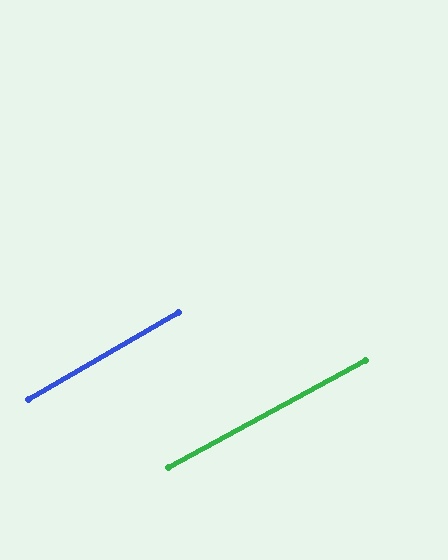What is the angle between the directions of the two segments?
Approximately 2 degrees.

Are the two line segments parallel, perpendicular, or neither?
Parallel — their directions differ by only 1.6°.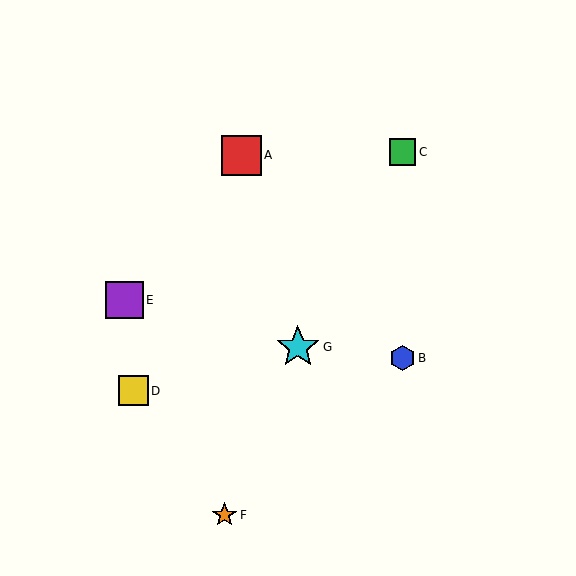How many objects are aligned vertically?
2 objects (B, C) are aligned vertically.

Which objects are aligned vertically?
Objects B, C are aligned vertically.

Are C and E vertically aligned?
No, C is at x≈402 and E is at x≈125.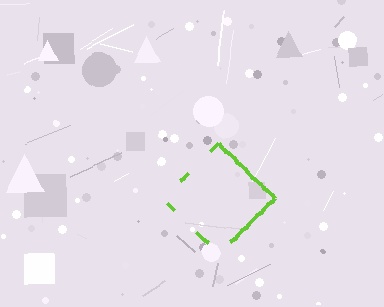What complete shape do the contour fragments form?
The contour fragments form a diamond.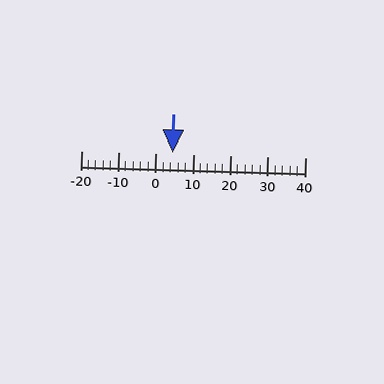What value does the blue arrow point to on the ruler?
The blue arrow points to approximately 5.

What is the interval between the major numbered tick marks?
The major tick marks are spaced 10 units apart.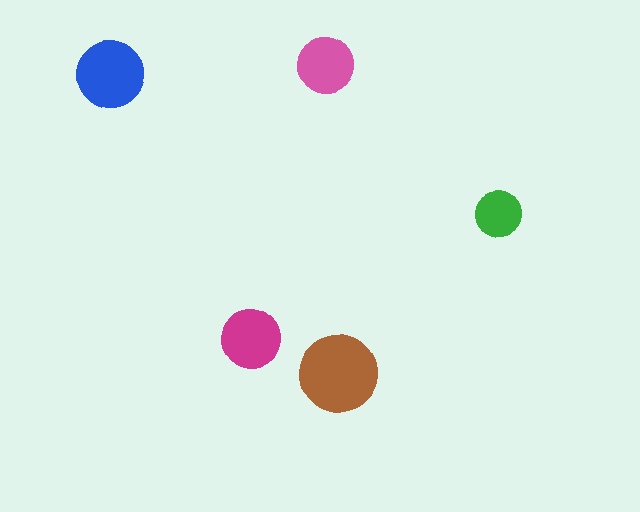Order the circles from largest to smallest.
the brown one, the blue one, the magenta one, the pink one, the green one.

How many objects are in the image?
There are 5 objects in the image.